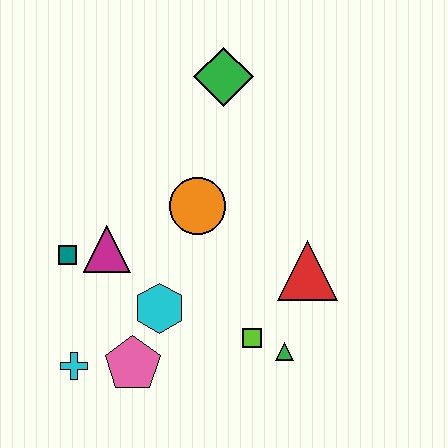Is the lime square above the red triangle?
No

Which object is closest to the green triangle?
The lime square is closest to the green triangle.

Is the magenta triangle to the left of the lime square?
Yes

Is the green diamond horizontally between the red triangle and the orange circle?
Yes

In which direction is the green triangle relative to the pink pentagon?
The green triangle is to the right of the pink pentagon.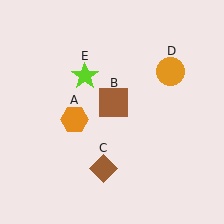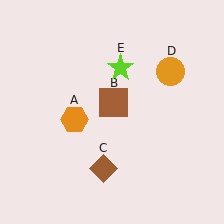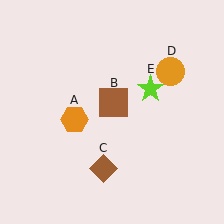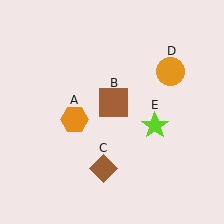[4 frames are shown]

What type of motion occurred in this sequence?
The lime star (object E) rotated clockwise around the center of the scene.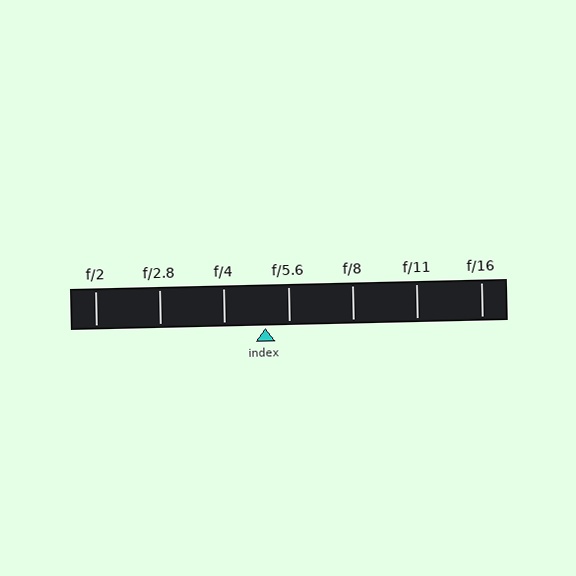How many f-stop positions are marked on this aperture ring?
There are 7 f-stop positions marked.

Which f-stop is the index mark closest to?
The index mark is closest to f/5.6.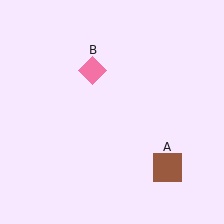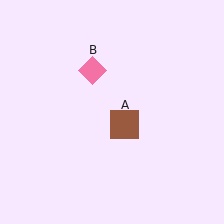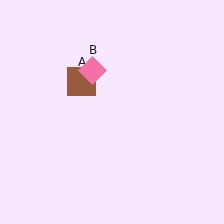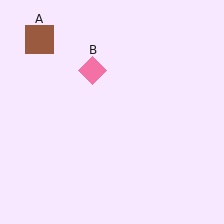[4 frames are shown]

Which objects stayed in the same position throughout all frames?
Pink diamond (object B) remained stationary.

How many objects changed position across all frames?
1 object changed position: brown square (object A).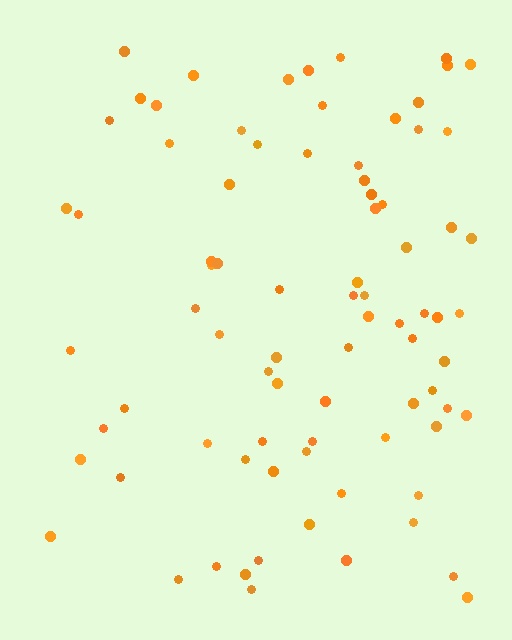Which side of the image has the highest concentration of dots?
The right.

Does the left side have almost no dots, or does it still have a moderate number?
Still a moderate number, just noticeably fewer than the right.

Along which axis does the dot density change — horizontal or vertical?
Horizontal.